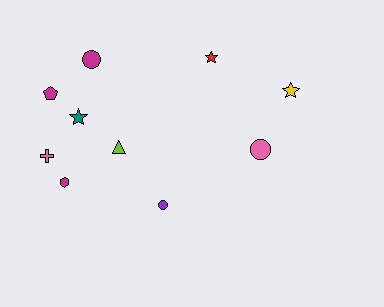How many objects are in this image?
There are 10 objects.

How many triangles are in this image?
There is 1 triangle.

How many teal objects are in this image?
There is 1 teal object.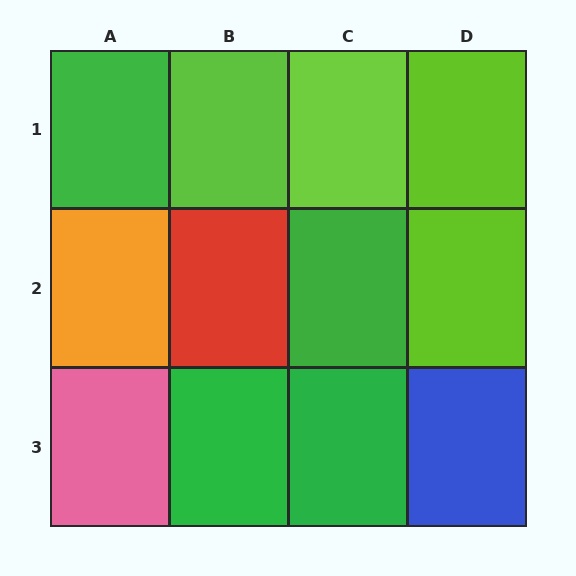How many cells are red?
1 cell is red.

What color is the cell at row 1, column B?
Lime.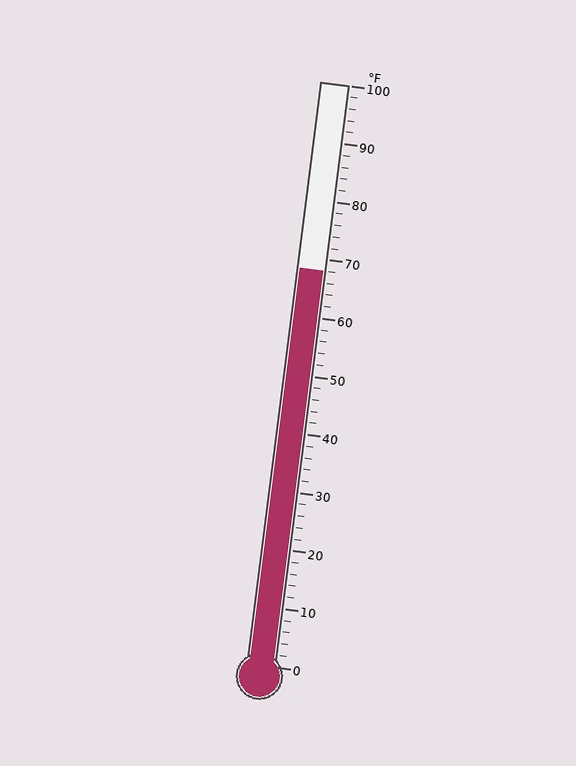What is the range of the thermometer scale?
The thermometer scale ranges from 0°F to 100°F.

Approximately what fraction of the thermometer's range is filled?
The thermometer is filled to approximately 70% of its range.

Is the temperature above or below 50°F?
The temperature is above 50°F.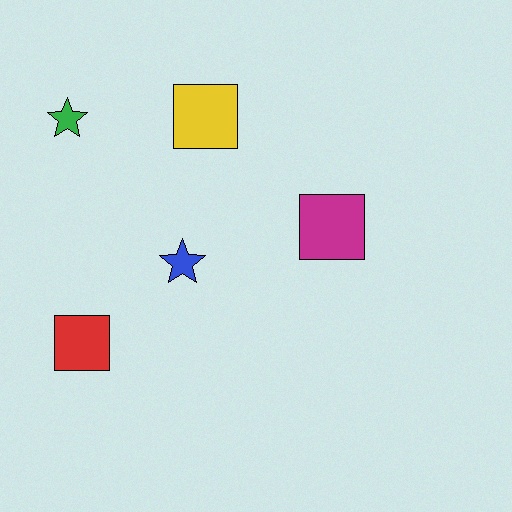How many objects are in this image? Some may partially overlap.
There are 5 objects.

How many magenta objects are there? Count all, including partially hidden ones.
There is 1 magenta object.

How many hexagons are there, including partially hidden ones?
There are no hexagons.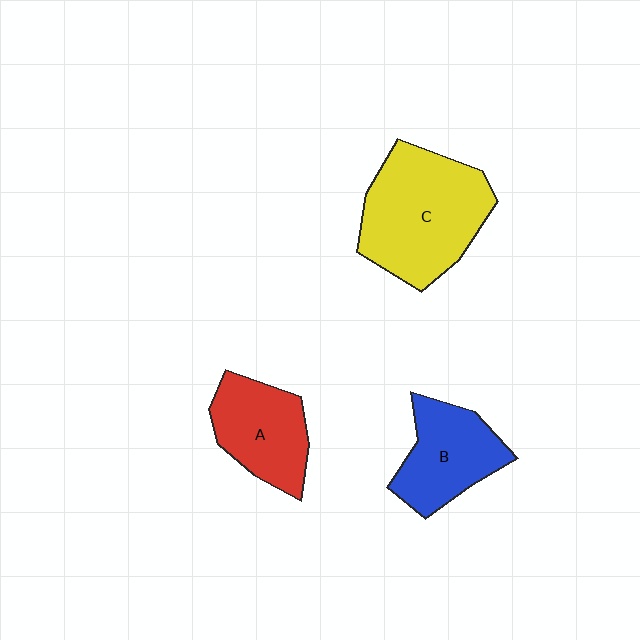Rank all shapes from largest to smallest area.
From largest to smallest: C (yellow), B (blue), A (red).